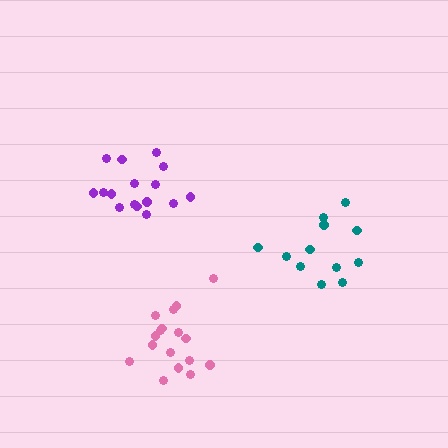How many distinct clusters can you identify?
There are 3 distinct clusters.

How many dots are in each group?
Group 1: 16 dots, Group 2: 12 dots, Group 3: 17 dots (45 total).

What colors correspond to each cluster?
The clusters are colored: purple, teal, pink.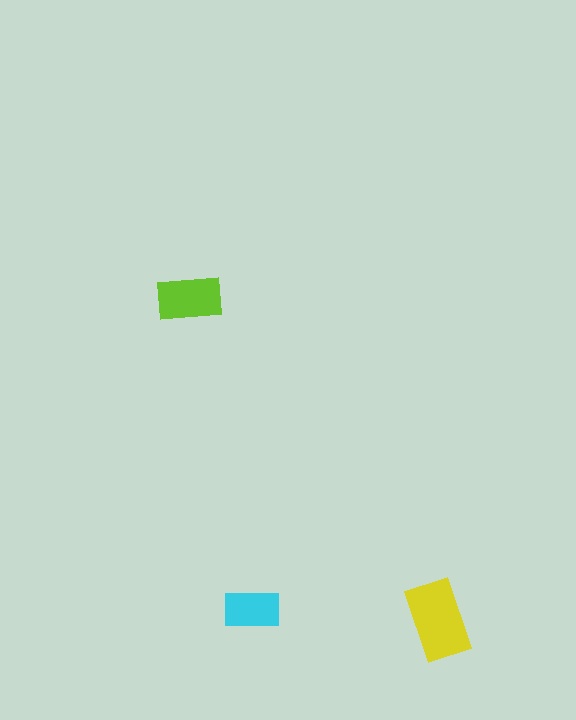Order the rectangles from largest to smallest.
the yellow one, the lime one, the cyan one.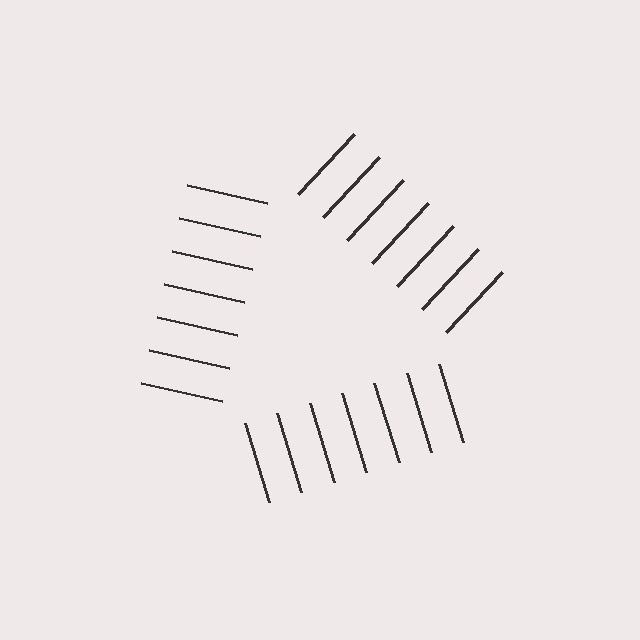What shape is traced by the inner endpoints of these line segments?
An illusory triangle — the line segments terminate on its edges but no continuous stroke is drawn.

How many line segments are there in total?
21 — 7 along each of the 3 edges.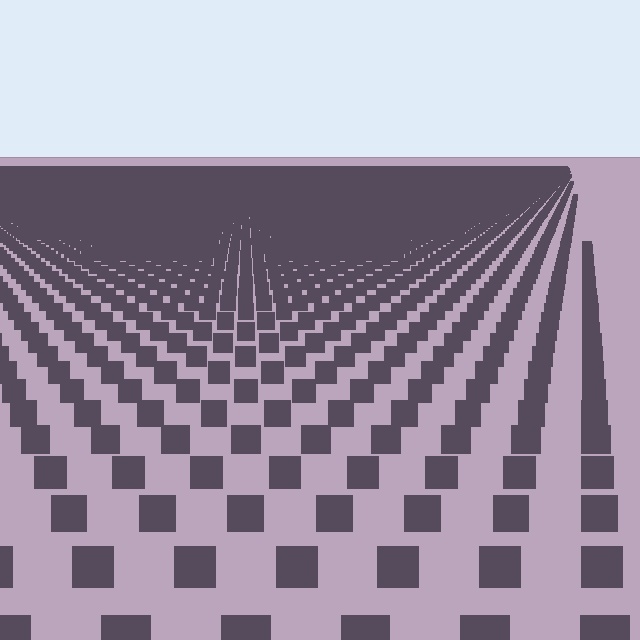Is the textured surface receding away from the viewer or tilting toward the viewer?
The surface is receding away from the viewer. Texture elements get smaller and denser toward the top.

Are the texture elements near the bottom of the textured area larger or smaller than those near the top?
Larger. Near the bottom, elements are closer to the viewer and appear at a bigger on-screen size.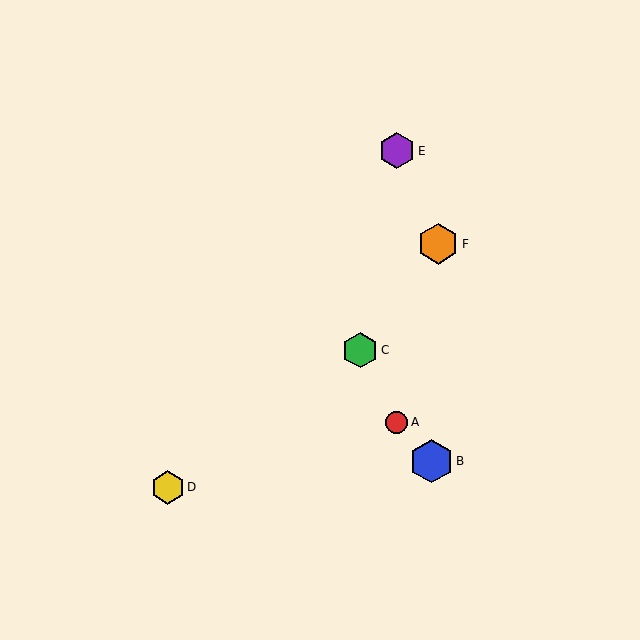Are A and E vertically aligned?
Yes, both are at x≈397.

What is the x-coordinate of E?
Object E is at x≈397.